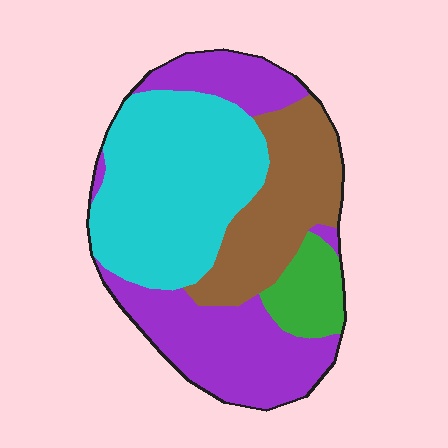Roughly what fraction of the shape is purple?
Purple takes up about one third (1/3) of the shape.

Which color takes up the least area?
Green, at roughly 10%.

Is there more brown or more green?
Brown.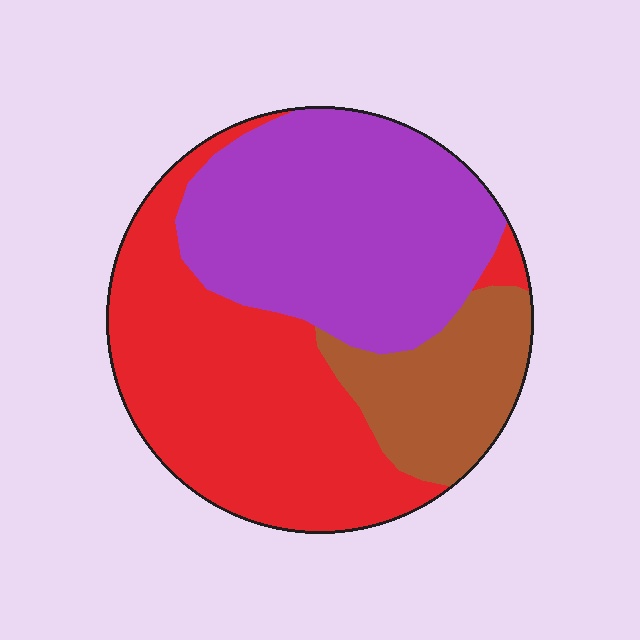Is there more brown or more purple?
Purple.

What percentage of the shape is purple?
Purple takes up about two fifths (2/5) of the shape.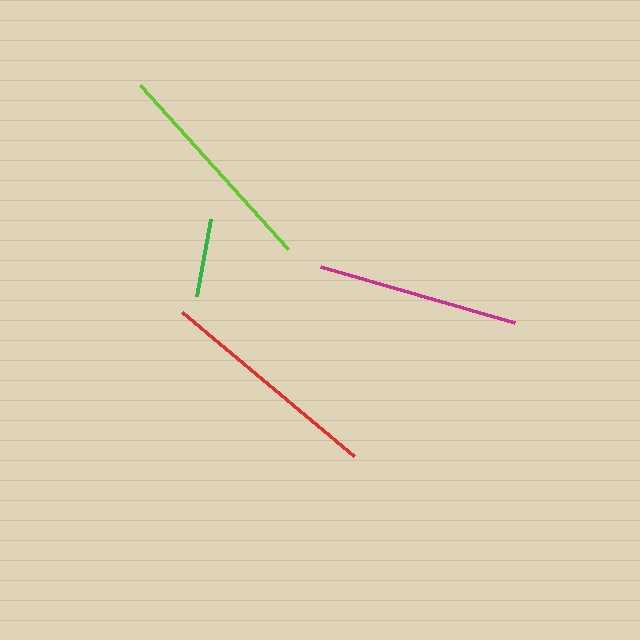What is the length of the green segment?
The green segment is approximately 79 pixels long.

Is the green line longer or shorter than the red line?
The red line is longer than the green line.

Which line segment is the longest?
The red line is the longest at approximately 225 pixels.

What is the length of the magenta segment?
The magenta segment is approximately 201 pixels long.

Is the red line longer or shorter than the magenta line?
The red line is longer than the magenta line.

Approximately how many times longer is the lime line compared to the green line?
The lime line is approximately 2.8 times the length of the green line.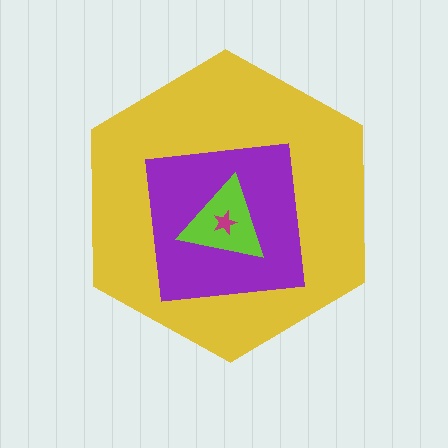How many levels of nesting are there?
4.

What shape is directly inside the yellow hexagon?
The purple square.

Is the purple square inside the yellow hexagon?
Yes.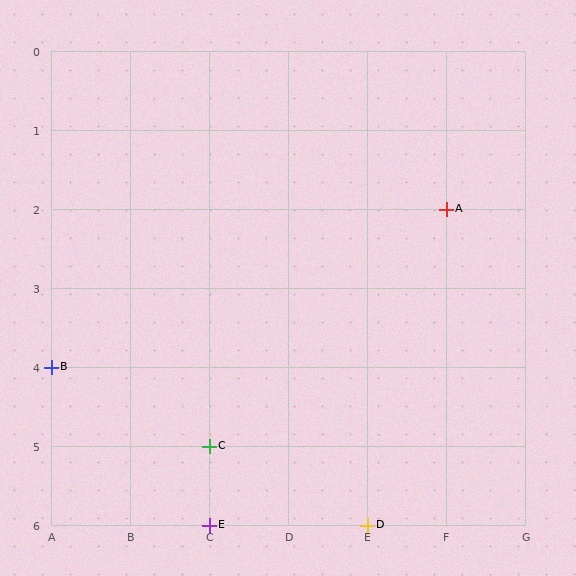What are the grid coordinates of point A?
Point A is at grid coordinates (F, 2).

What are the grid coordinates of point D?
Point D is at grid coordinates (E, 6).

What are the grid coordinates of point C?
Point C is at grid coordinates (C, 5).